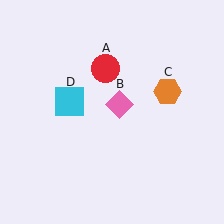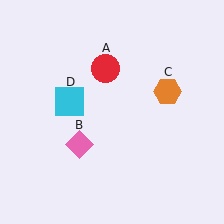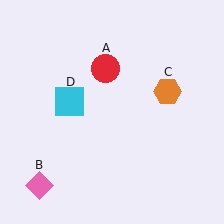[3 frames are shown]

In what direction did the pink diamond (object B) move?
The pink diamond (object B) moved down and to the left.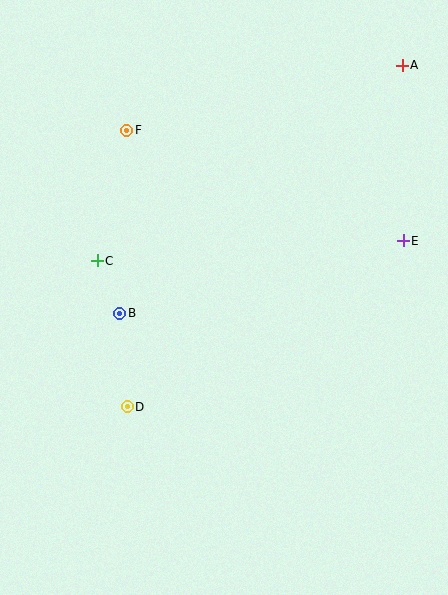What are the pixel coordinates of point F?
Point F is at (127, 130).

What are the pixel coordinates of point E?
Point E is at (403, 241).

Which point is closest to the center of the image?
Point B at (120, 313) is closest to the center.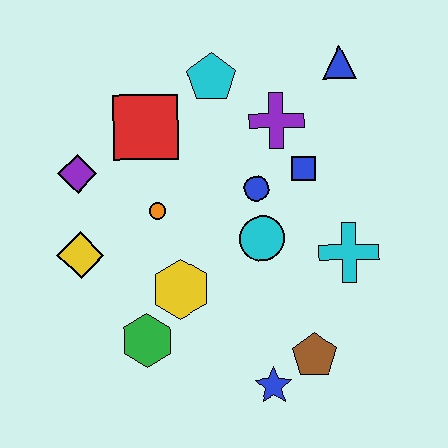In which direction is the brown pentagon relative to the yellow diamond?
The brown pentagon is to the right of the yellow diamond.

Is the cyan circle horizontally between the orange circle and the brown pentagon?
Yes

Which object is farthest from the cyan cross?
The purple diamond is farthest from the cyan cross.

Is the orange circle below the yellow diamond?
No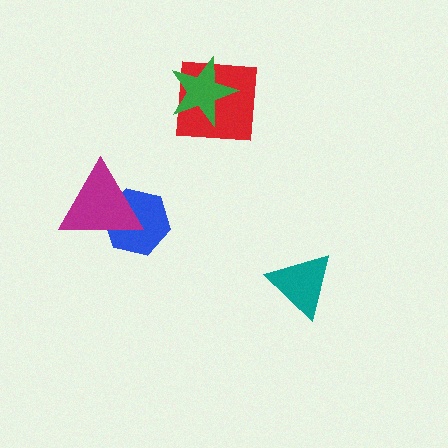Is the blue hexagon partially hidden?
Yes, it is partially covered by another shape.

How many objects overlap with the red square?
1 object overlaps with the red square.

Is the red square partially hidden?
Yes, it is partially covered by another shape.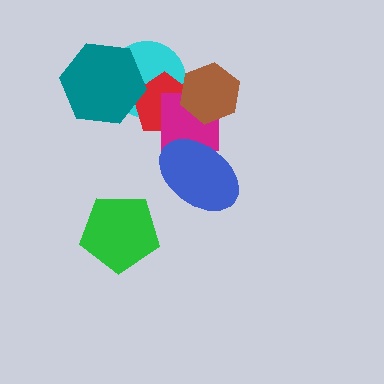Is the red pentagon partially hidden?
Yes, it is partially covered by another shape.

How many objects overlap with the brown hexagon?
2 objects overlap with the brown hexagon.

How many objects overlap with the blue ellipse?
1 object overlaps with the blue ellipse.